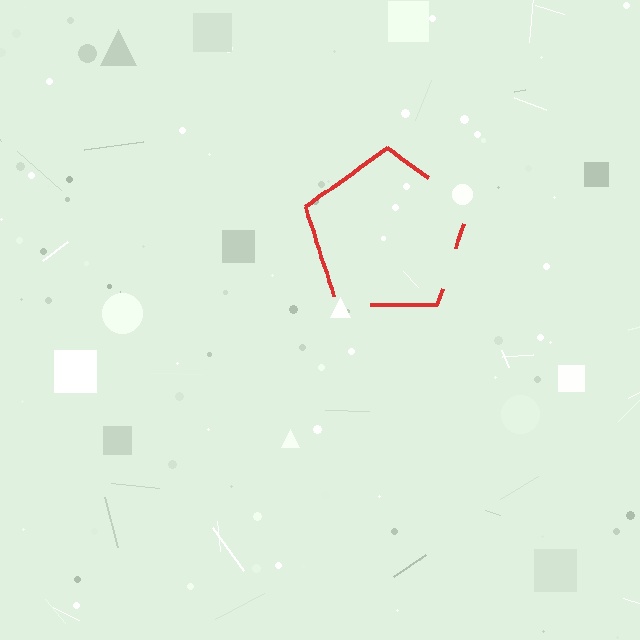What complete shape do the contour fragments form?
The contour fragments form a pentagon.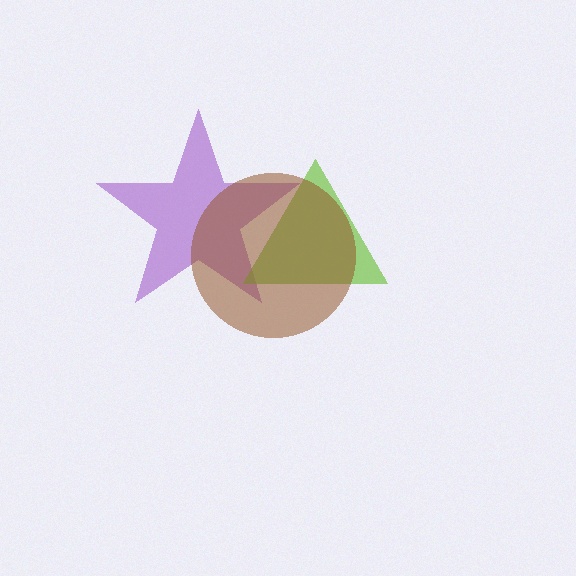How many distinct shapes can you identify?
There are 3 distinct shapes: a purple star, a lime triangle, a brown circle.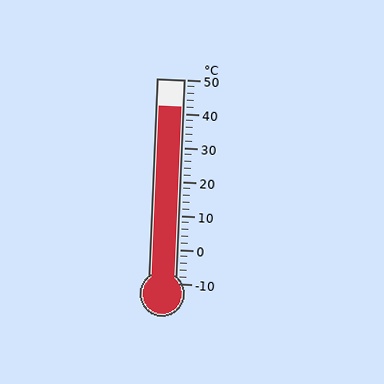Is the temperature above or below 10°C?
The temperature is above 10°C.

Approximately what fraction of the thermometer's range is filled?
The thermometer is filled to approximately 85% of its range.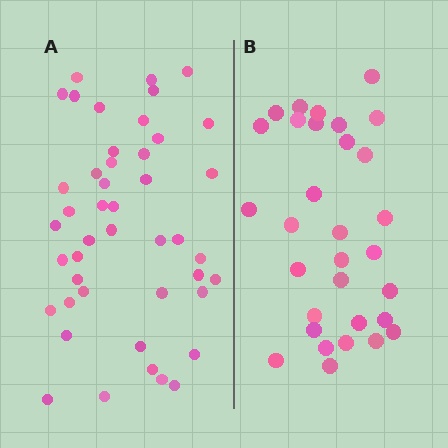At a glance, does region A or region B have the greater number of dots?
Region A (the left region) has more dots.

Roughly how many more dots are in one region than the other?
Region A has approximately 15 more dots than region B.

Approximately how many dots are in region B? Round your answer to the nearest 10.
About 30 dots. (The exact count is 31, which rounds to 30.)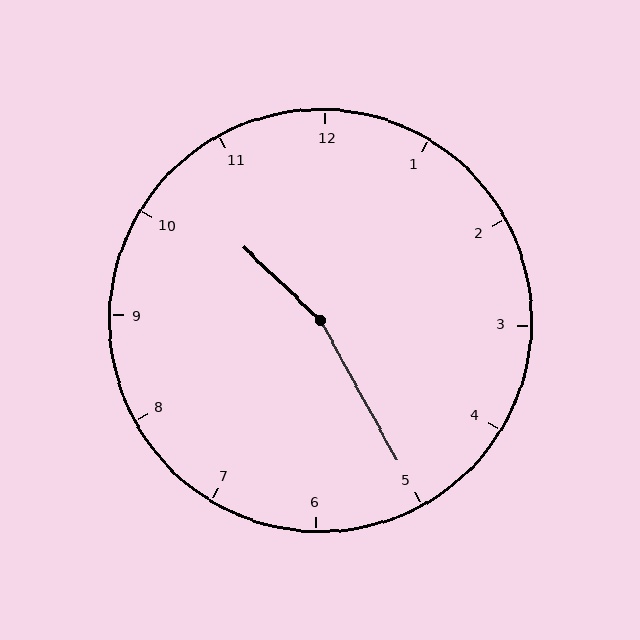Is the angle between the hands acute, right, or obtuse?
It is obtuse.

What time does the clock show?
10:25.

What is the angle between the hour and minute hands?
Approximately 162 degrees.